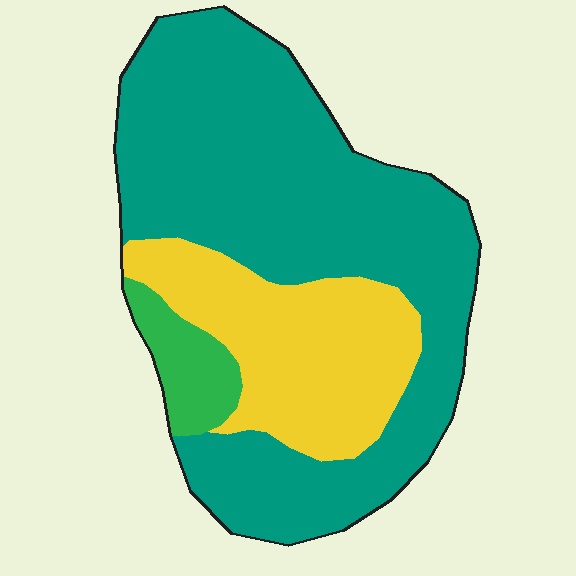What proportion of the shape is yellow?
Yellow takes up about one quarter (1/4) of the shape.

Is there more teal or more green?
Teal.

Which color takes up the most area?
Teal, at roughly 65%.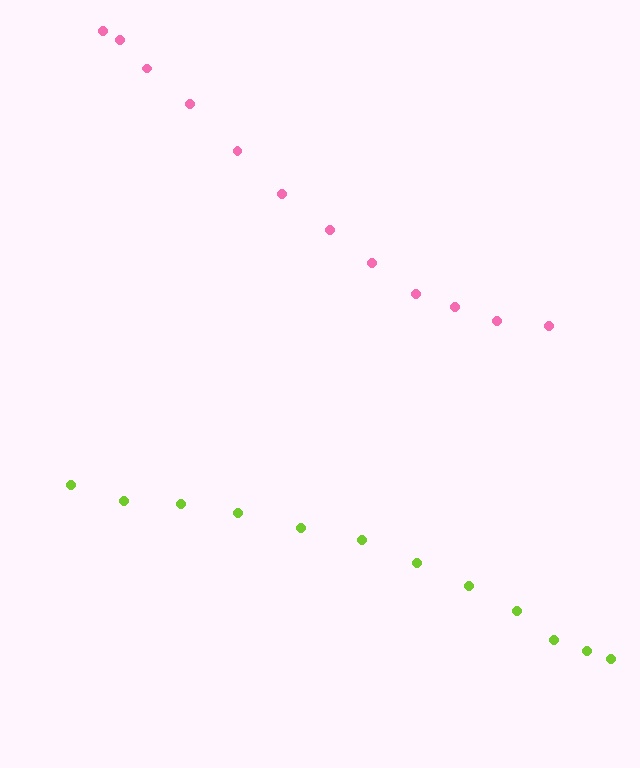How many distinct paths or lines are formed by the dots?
There are 2 distinct paths.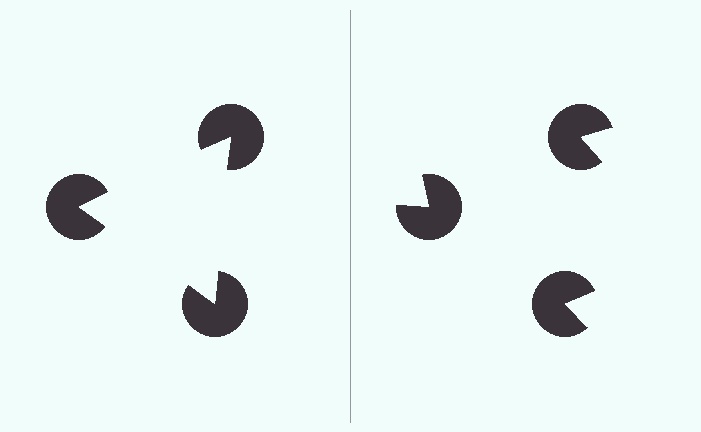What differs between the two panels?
The pac-man discs are positioned identically on both sides; only the wedge orientations differ. On the left they align to a triangle; on the right they are misaligned.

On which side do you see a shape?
An illusory triangle appears on the left side. On the right side the wedge cuts are rotated, so no coherent shape forms.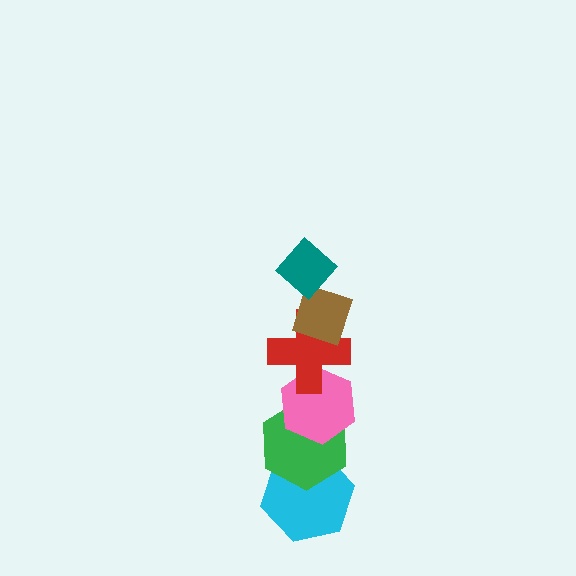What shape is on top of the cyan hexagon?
The green hexagon is on top of the cyan hexagon.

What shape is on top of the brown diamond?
The teal diamond is on top of the brown diamond.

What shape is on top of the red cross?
The brown diamond is on top of the red cross.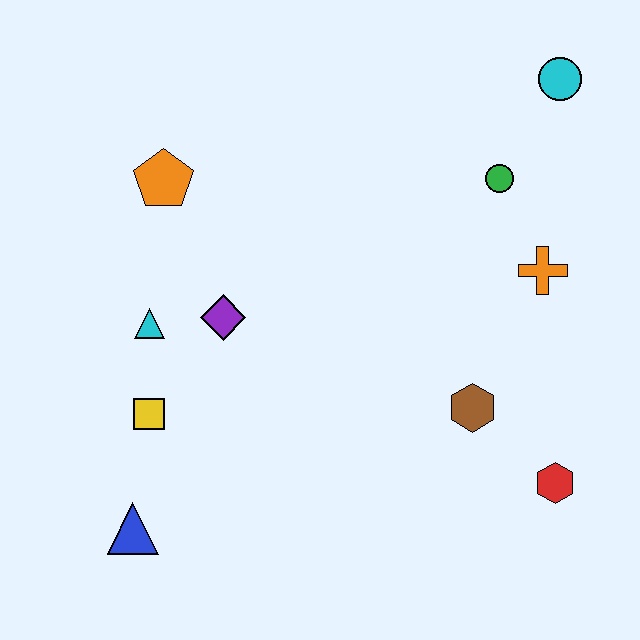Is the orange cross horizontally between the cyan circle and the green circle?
Yes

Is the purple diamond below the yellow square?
No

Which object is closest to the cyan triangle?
The purple diamond is closest to the cyan triangle.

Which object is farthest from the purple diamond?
The cyan circle is farthest from the purple diamond.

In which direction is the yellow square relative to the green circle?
The yellow square is to the left of the green circle.